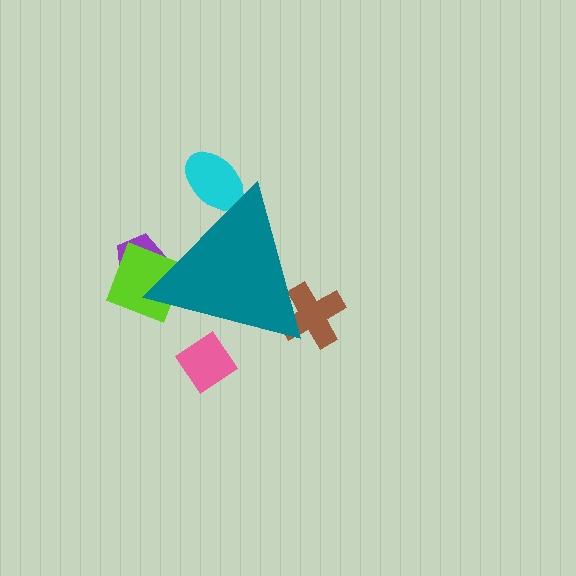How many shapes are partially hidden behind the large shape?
6 shapes are partially hidden.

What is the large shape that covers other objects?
A teal triangle.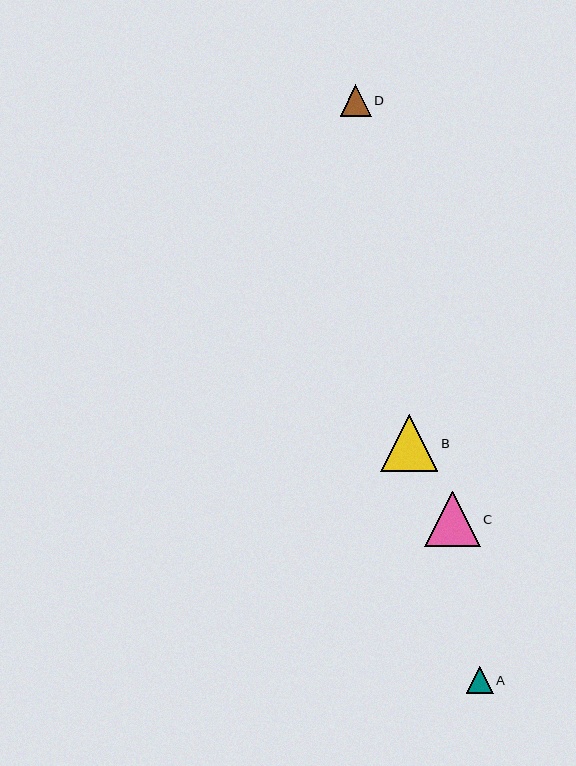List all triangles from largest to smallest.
From largest to smallest: B, C, D, A.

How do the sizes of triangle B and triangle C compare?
Triangle B and triangle C are approximately the same size.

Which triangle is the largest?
Triangle B is the largest with a size of approximately 57 pixels.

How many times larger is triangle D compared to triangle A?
Triangle D is approximately 1.1 times the size of triangle A.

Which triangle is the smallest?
Triangle A is the smallest with a size of approximately 27 pixels.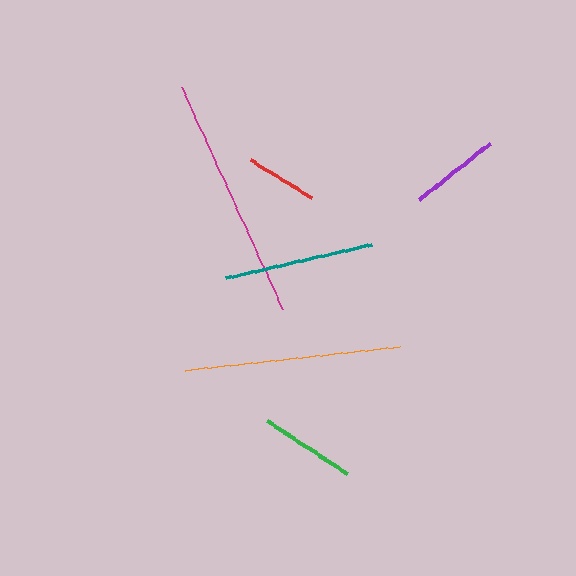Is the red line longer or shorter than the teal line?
The teal line is longer than the red line.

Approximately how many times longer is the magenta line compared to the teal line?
The magenta line is approximately 1.6 times the length of the teal line.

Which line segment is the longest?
The magenta line is the longest at approximately 243 pixels.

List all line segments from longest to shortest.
From longest to shortest: magenta, orange, teal, green, purple, red.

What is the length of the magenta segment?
The magenta segment is approximately 243 pixels long.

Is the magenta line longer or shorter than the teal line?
The magenta line is longer than the teal line.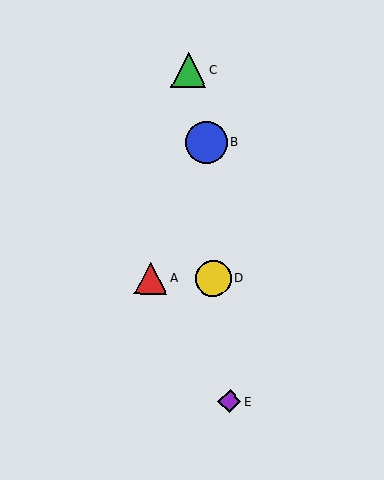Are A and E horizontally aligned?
No, A is at y≈278 and E is at y≈402.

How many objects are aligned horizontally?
2 objects (A, D) are aligned horizontally.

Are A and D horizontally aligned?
Yes, both are at y≈278.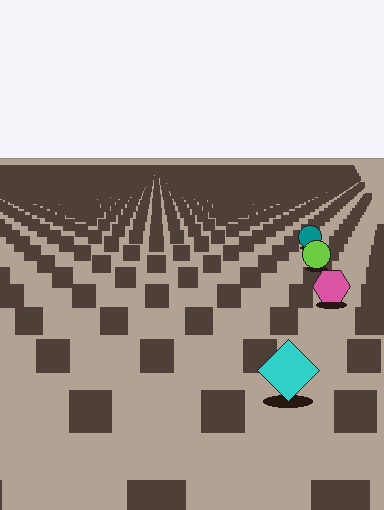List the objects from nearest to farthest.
From nearest to farthest: the cyan diamond, the pink hexagon, the lime circle, the teal circle.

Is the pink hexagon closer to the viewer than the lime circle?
Yes. The pink hexagon is closer — you can tell from the texture gradient: the ground texture is coarser near it.